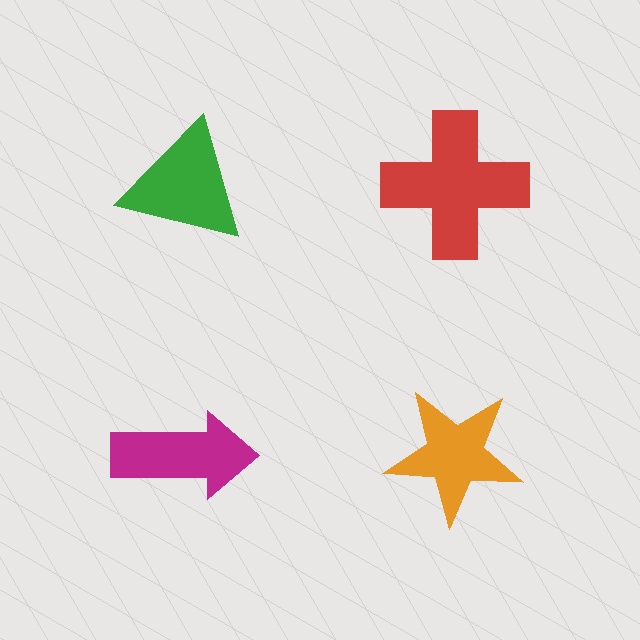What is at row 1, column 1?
A green triangle.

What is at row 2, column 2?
An orange star.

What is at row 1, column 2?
A red cross.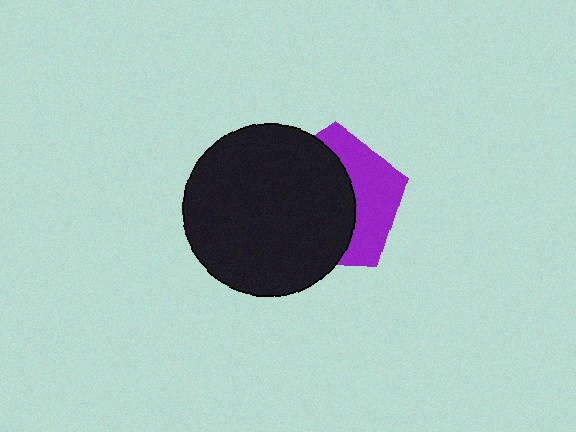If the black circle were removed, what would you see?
You would see the complete purple pentagon.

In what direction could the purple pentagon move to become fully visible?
The purple pentagon could move right. That would shift it out from behind the black circle entirely.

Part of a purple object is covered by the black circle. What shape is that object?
It is a pentagon.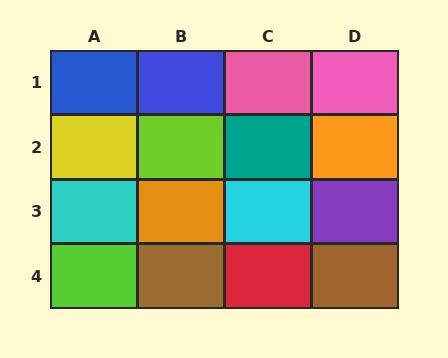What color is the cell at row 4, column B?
Brown.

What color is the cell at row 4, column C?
Red.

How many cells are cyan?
2 cells are cyan.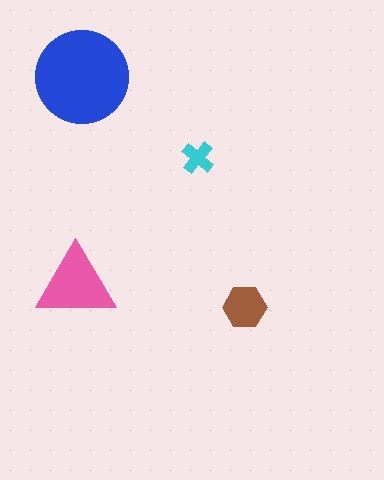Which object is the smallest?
The cyan cross.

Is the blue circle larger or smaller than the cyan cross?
Larger.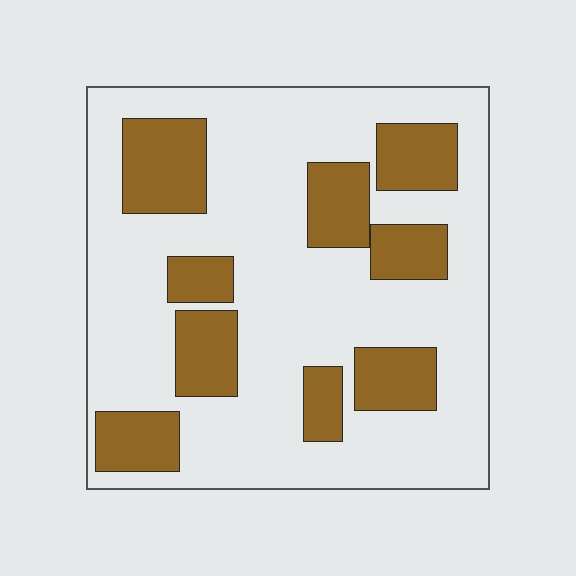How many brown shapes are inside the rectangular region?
9.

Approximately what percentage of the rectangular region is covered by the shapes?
Approximately 30%.